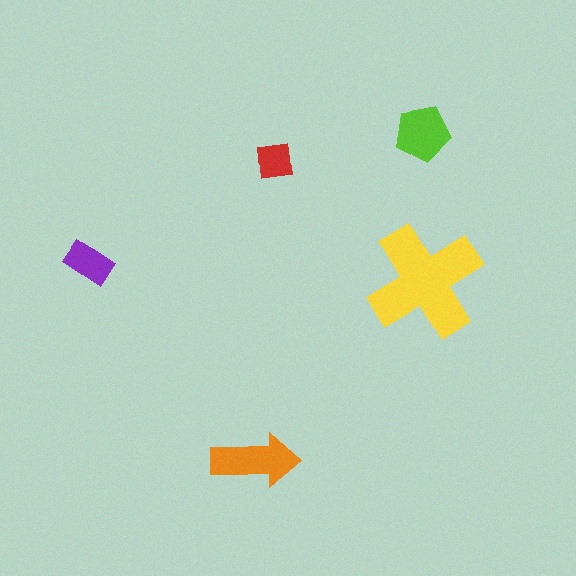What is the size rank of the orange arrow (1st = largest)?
2nd.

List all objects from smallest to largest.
The red square, the purple rectangle, the lime pentagon, the orange arrow, the yellow cross.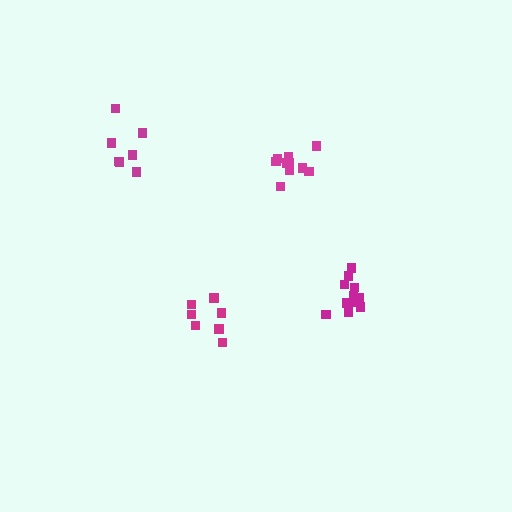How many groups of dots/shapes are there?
There are 4 groups.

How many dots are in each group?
Group 1: 10 dots, Group 2: 7 dots, Group 3: 11 dots, Group 4: 7 dots (35 total).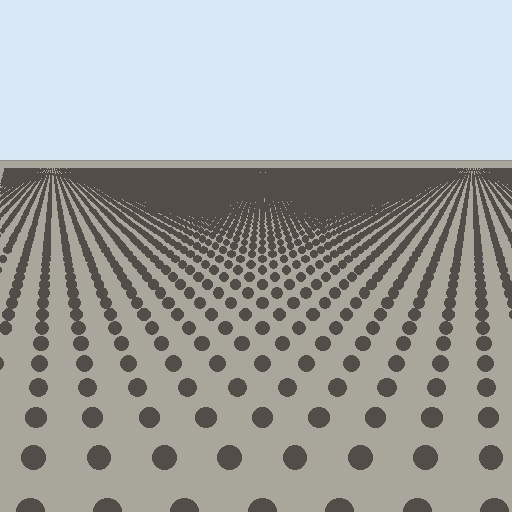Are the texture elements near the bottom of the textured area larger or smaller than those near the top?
Larger. Near the bottom, elements are closer to the viewer and appear at a bigger on-screen size.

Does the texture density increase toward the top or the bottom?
Density increases toward the top.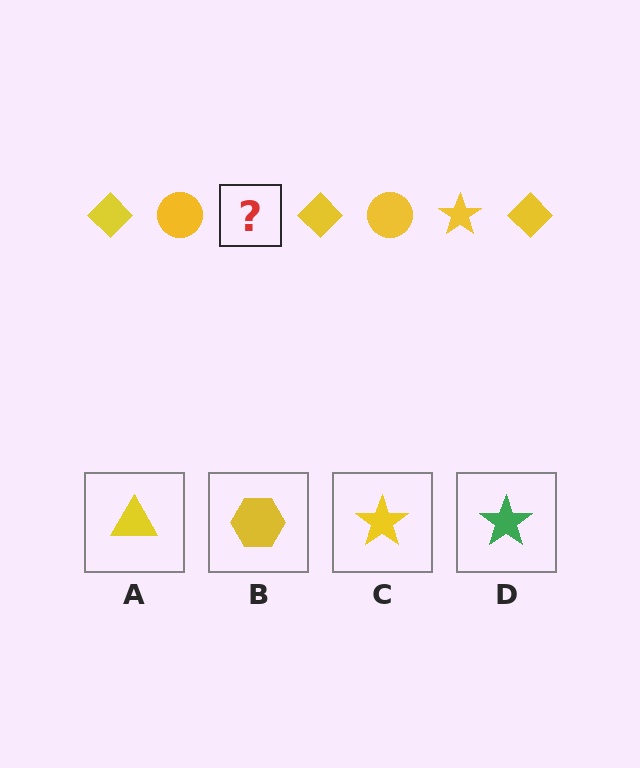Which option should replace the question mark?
Option C.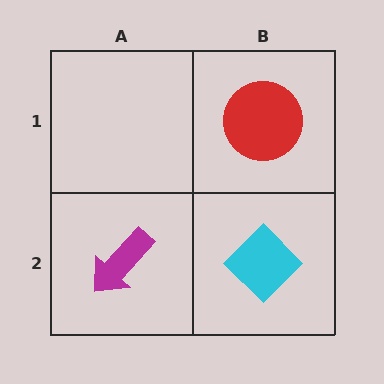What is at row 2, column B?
A cyan diamond.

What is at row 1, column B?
A red circle.